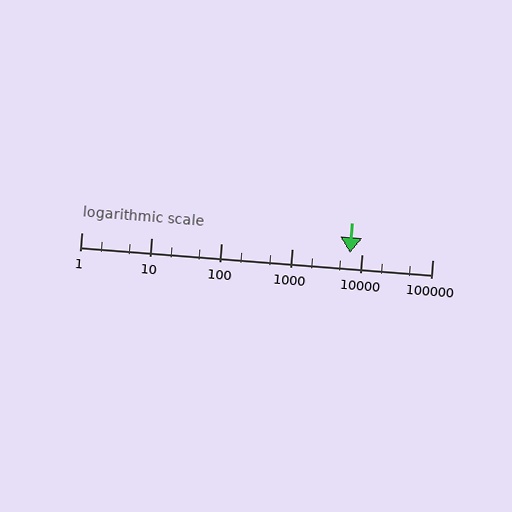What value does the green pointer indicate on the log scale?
The pointer indicates approximately 6800.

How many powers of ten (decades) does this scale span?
The scale spans 5 decades, from 1 to 100000.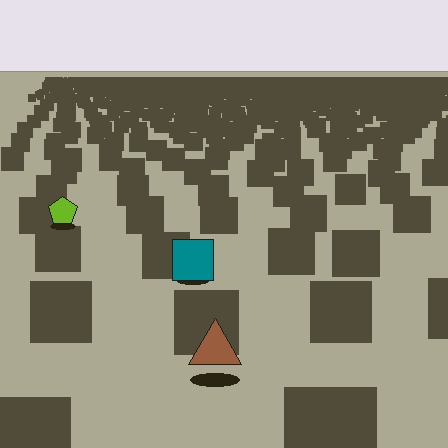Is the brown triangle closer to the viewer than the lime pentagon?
Yes. The brown triangle is closer — you can tell from the texture gradient: the ground texture is coarser near it.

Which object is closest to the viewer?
The brown triangle is closest. The texture marks near it are larger and more spread out.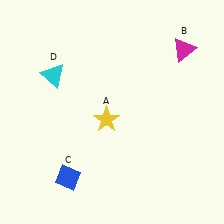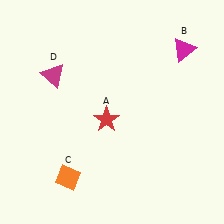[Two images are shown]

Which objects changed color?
A changed from yellow to red. C changed from blue to orange. D changed from cyan to magenta.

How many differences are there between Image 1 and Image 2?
There are 3 differences between the two images.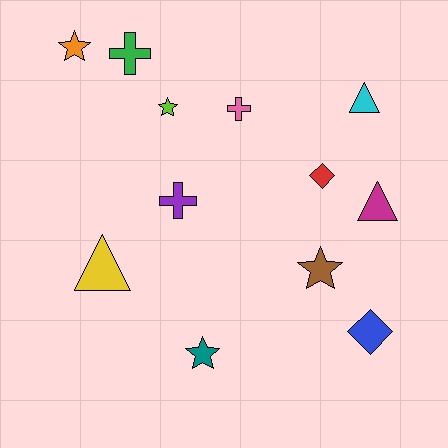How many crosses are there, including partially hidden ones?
There are 3 crosses.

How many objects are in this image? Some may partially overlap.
There are 12 objects.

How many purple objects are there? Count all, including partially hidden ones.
There is 1 purple object.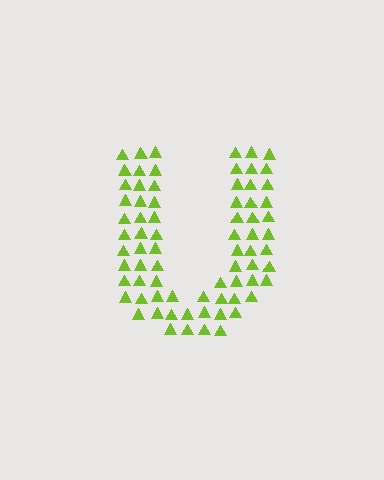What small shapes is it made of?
It is made of small triangles.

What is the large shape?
The large shape is the letter U.